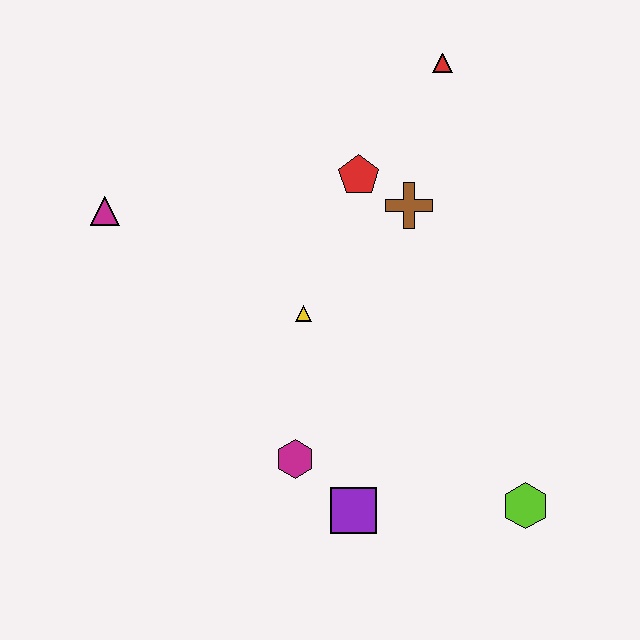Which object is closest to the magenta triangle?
The yellow triangle is closest to the magenta triangle.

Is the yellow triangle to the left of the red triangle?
Yes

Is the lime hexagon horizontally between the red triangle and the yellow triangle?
No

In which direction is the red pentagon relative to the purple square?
The red pentagon is above the purple square.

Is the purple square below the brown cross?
Yes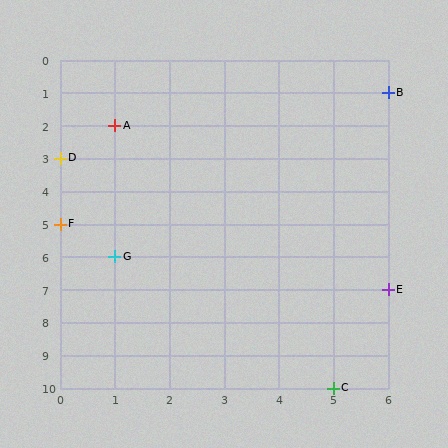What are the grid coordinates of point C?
Point C is at grid coordinates (5, 10).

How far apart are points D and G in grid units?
Points D and G are 1 column and 3 rows apart (about 3.2 grid units diagonally).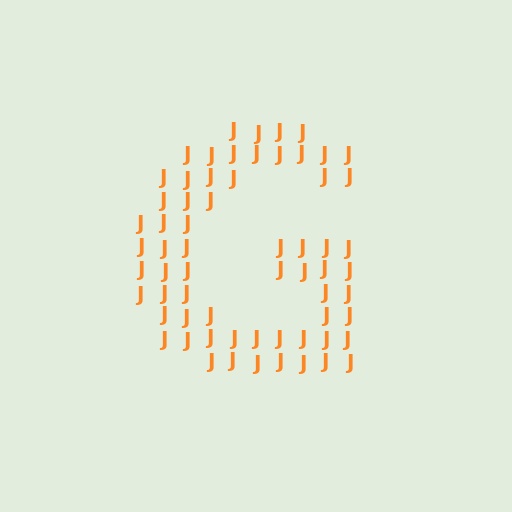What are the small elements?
The small elements are letter J's.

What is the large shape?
The large shape is the letter G.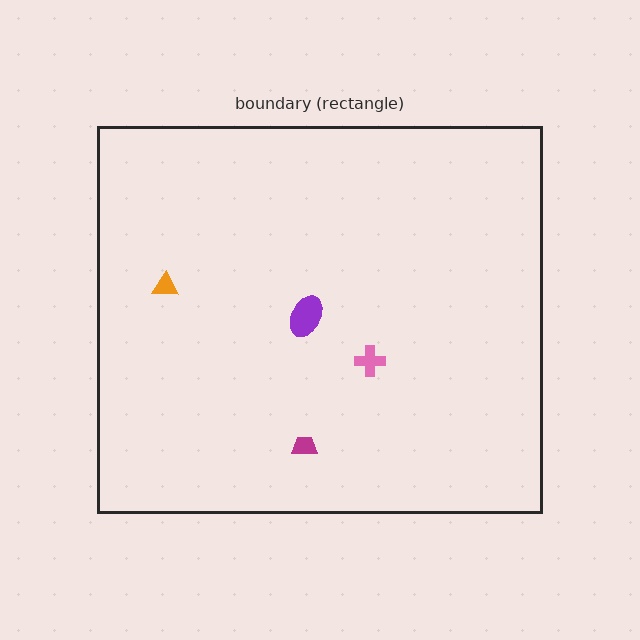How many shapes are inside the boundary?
4 inside, 0 outside.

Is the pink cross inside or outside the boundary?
Inside.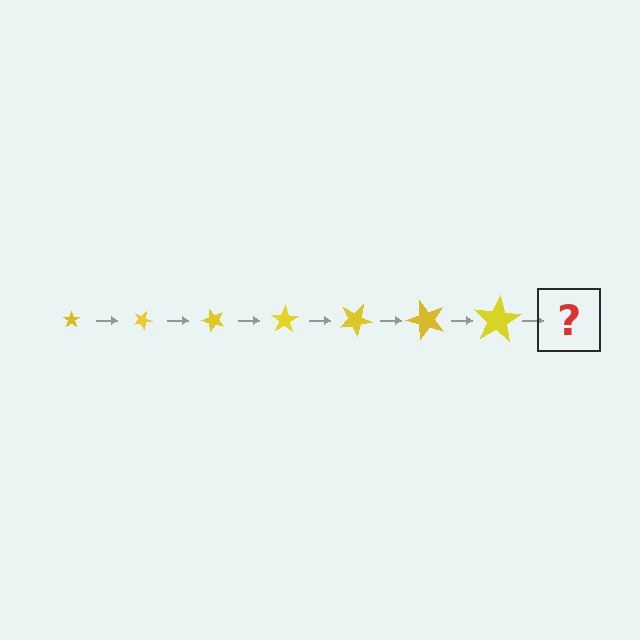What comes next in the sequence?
The next element should be a star, larger than the previous one and rotated 175 degrees from the start.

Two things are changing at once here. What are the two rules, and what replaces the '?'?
The two rules are that the star grows larger each step and it rotates 25 degrees each step. The '?' should be a star, larger than the previous one and rotated 175 degrees from the start.